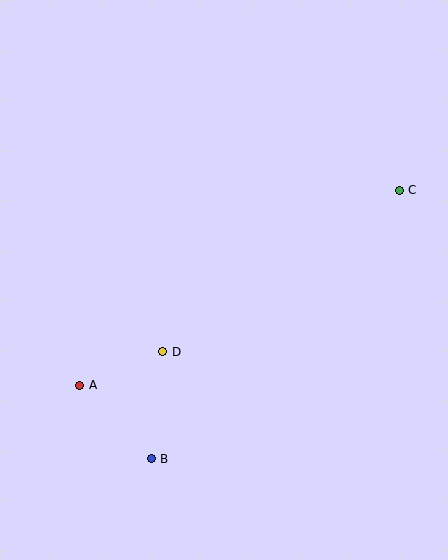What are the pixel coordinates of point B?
Point B is at (151, 459).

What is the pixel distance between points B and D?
The distance between B and D is 107 pixels.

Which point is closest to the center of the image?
Point D at (163, 352) is closest to the center.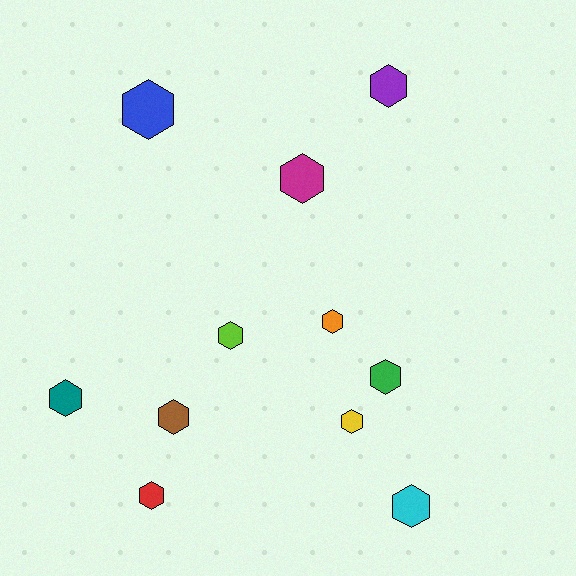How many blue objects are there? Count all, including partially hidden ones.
There is 1 blue object.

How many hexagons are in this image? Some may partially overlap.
There are 11 hexagons.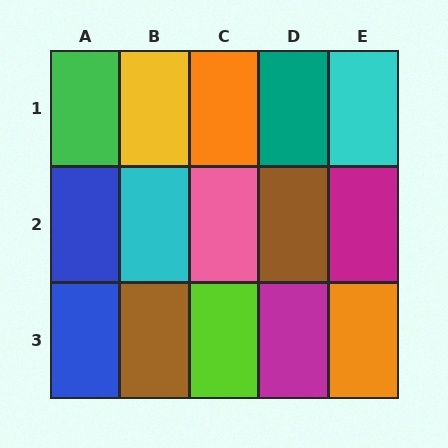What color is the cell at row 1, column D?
Teal.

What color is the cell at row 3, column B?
Brown.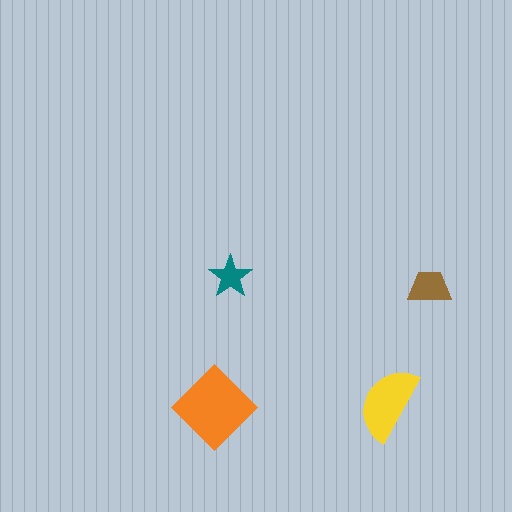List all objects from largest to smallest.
The orange diamond, the yellow semicircle, the brown trapezoid, the teal star.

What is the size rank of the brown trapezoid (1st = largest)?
3rd.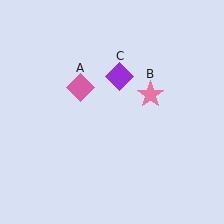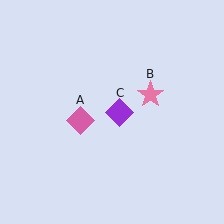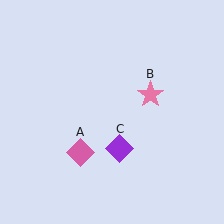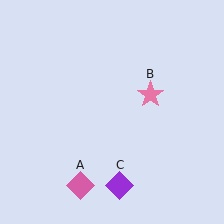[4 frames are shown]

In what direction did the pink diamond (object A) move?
The pink diamond (object A) moved down.